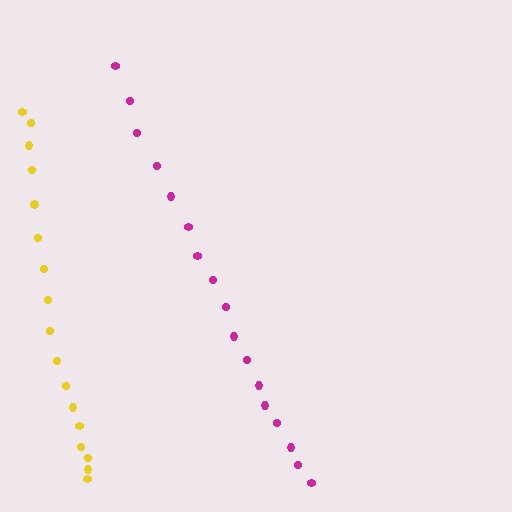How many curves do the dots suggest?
There are 2 distinct paths.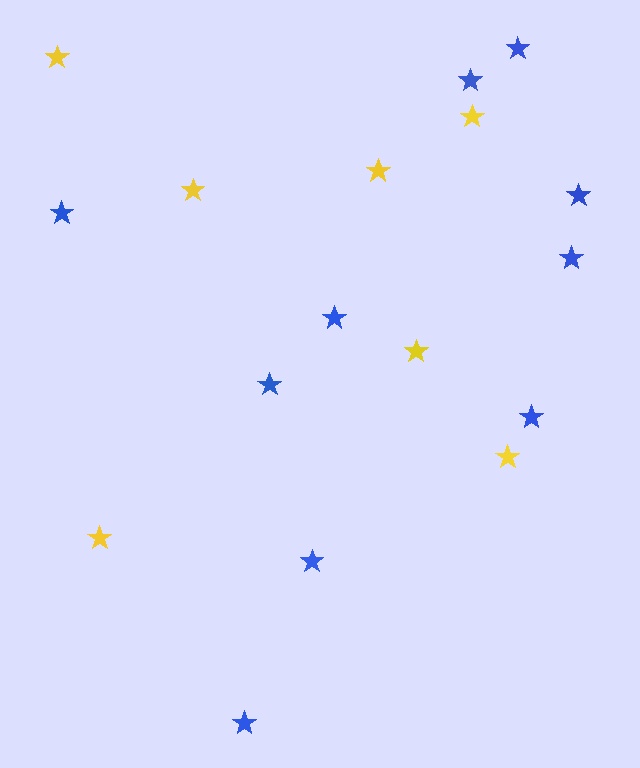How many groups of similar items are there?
There are 2 groups: one group of blue stars (10) and one group of yellow stars (7).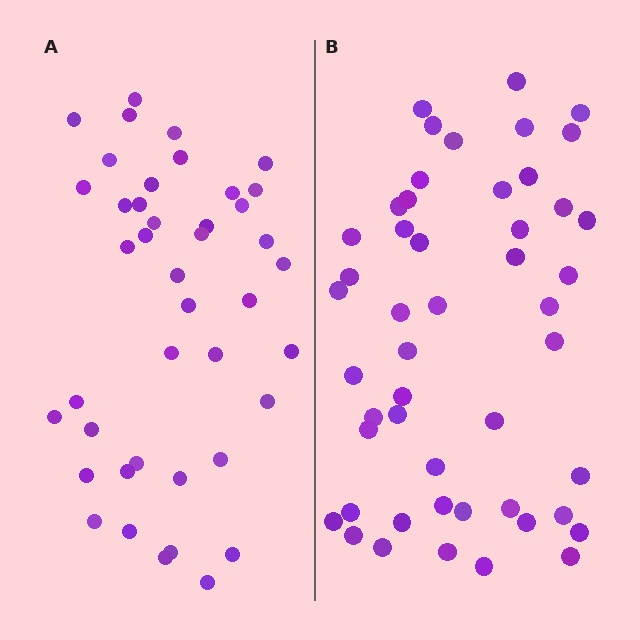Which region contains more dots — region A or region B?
Region B (the right region) has more dots.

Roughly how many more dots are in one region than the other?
Region B has roughly 8 or so more dots than region A.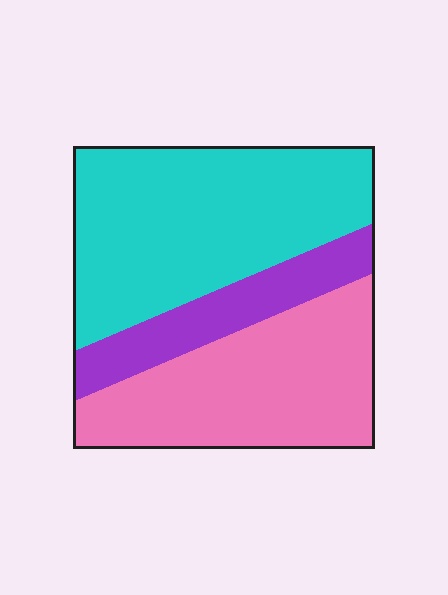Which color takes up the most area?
Cyan, at roughly 45%.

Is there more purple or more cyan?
Cyan.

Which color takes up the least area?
Purple, at roughly 15%.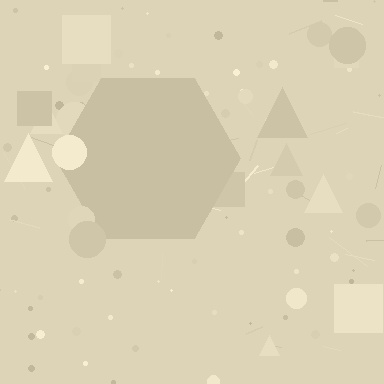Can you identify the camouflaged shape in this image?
The camouflaged shape is a hexagon.